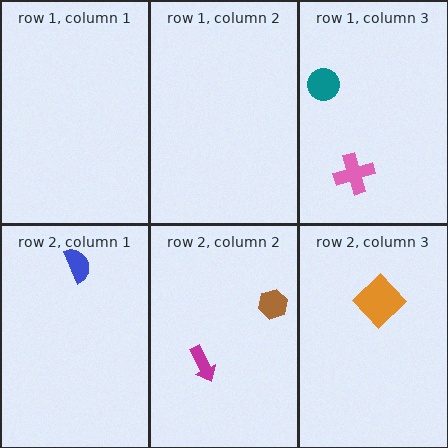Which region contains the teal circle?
The row 1, column 3 region.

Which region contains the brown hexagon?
The row 2, column 2 region.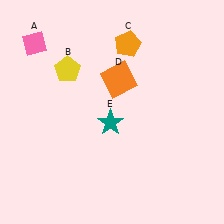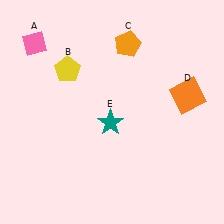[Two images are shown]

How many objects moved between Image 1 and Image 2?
1 object moved between the two images.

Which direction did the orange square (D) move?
The orange square (D) moved right.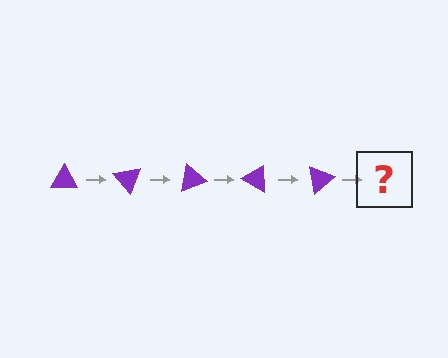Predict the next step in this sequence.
The next step is a purple triangle rotated 250 degrees.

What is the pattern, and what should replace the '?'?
The pattern is that the triangle rotates 50 degrees each step. The '?' should be a purple triangle rotated 250 degrees.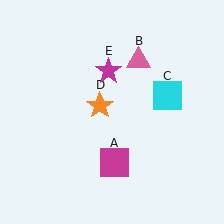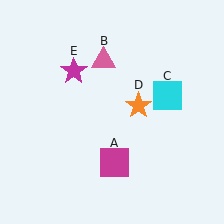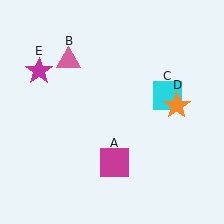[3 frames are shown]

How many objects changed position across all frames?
3 objects changed position: pink triangle (object B), orange star (object D), magenta star (object E).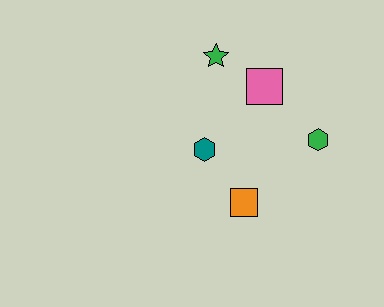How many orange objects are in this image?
There is 1 orange object.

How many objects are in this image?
There are 5 objects.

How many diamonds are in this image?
There are no diamonds.